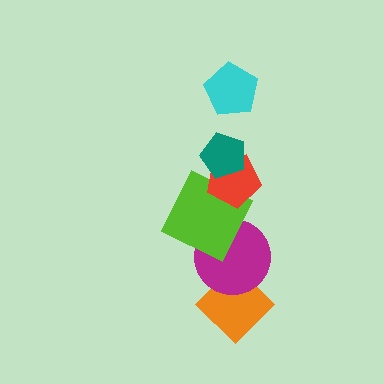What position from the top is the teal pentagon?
The teal pentagon is 2nd from the top.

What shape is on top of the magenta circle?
The lime square is on top of the magenta circle.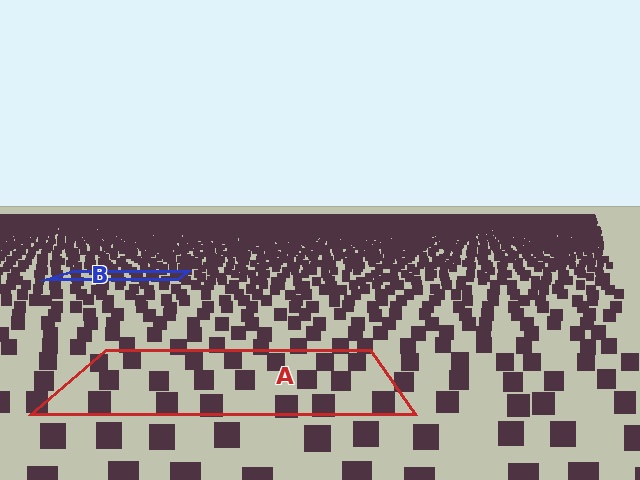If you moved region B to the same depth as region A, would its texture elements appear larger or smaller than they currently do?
They would appear larger. At a closer depth, the same texture elements are projected at a bigger on-screen size.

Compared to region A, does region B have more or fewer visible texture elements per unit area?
Region B has more texture elements per unit area — they are packed more densely because it is farther away.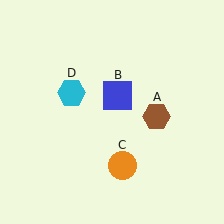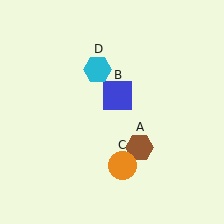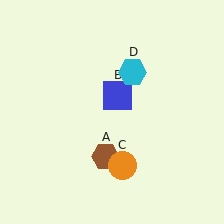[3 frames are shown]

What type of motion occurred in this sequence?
The brown hexagon (object A), cyan hexagon (object D) rotated clockwise around the center of the scene.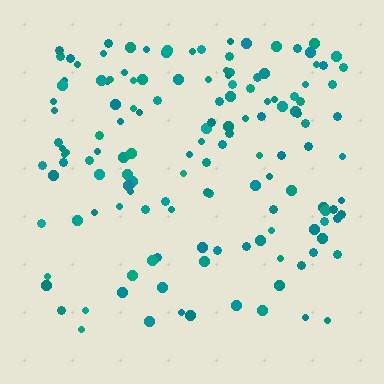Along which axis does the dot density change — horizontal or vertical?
Vertical.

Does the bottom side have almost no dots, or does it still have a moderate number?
Still a moderate number, just noticeably fewer than the top.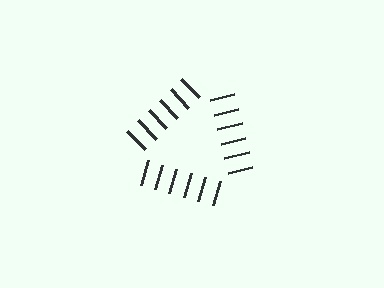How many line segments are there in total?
18 — 6 along each of the 3 edges.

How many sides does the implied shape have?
3 sides — the line-ends trace a triangle.